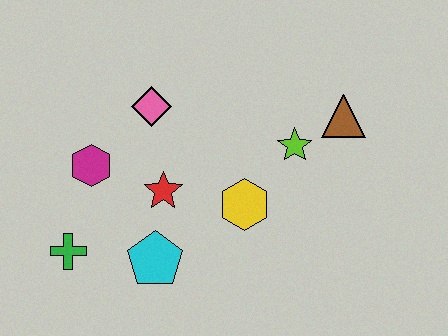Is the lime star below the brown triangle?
Yes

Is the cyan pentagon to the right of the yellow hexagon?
No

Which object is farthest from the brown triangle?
The green cross is farthest from the brown triangle.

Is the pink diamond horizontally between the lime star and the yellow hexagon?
No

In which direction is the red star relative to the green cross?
The red star is to the right of the green cross.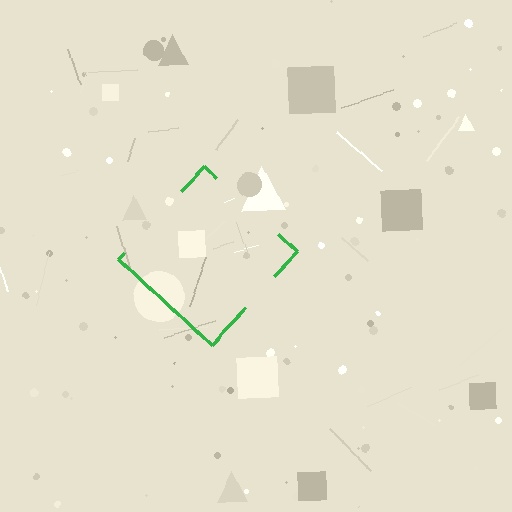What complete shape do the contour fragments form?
The contour fragments form a diamond.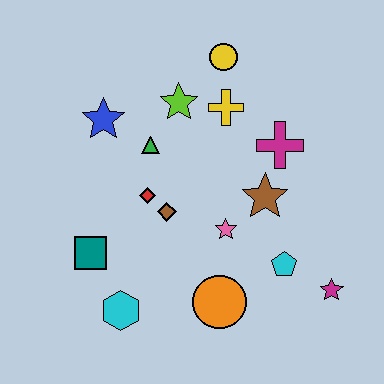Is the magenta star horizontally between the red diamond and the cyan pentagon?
No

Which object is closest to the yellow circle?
The yellow cross is closest to the yellow circle.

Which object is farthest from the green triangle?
The magenta star is farthest from the green triangle.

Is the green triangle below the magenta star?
No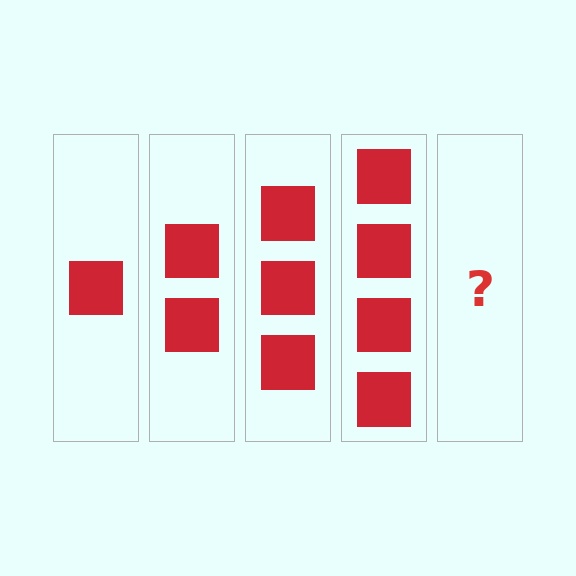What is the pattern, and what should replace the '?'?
The pattern is that each step adds one more square. The '?' should be 5 squares.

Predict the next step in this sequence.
The next step is 5 squares.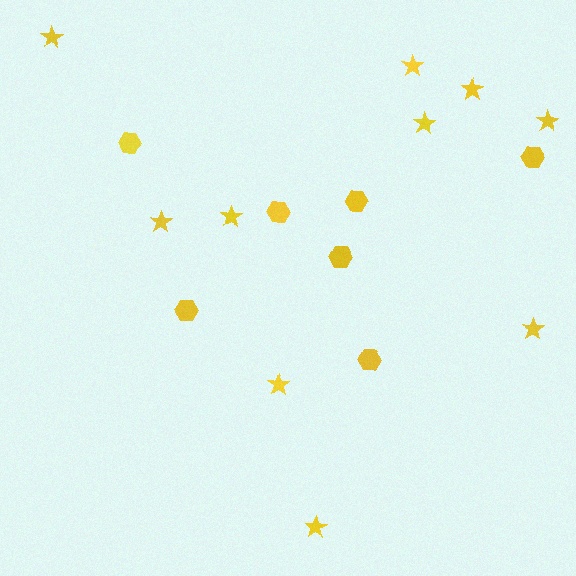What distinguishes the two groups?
There are 2 groups: one group of stars (10) and one group of hexagons (7).